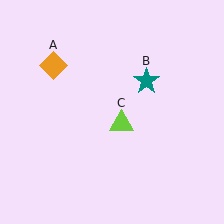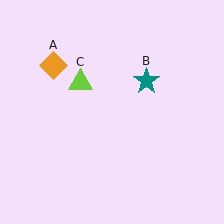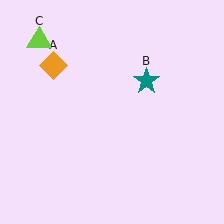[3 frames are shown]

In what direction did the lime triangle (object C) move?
The lime triangle (object C) moved up and to the left.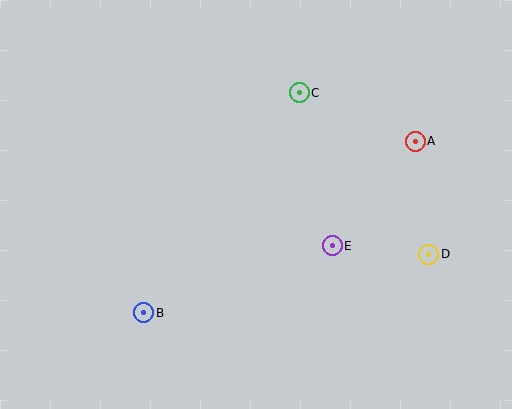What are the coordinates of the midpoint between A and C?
The midpoint between A and C is at (357, 117).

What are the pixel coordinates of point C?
Point C is at (299, 93).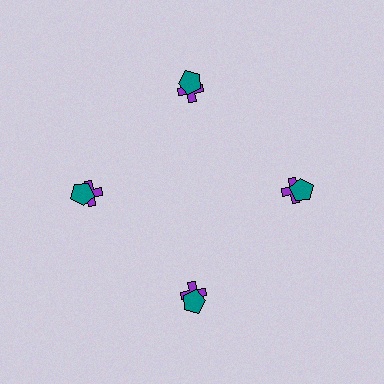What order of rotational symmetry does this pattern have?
This pattern has 4-fold rotational symmetry.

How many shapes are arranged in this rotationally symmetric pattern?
There are 8 shapes, arranged in 4 groups of 2.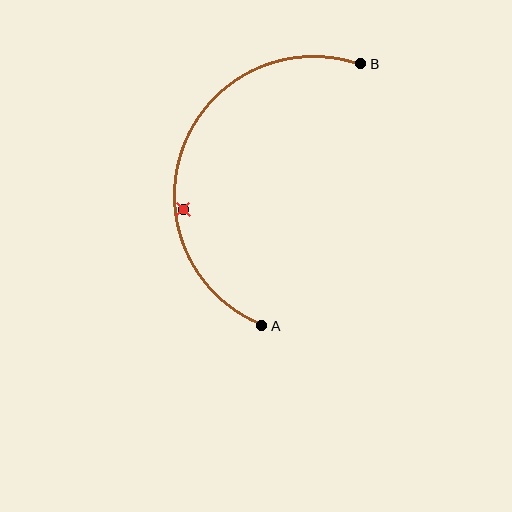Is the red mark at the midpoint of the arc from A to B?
No — the red mark does not lie on the arc at all. It sits slightly inside the curve.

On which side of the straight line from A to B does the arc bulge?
The arc bulges to the left of the straight line connecting A and B.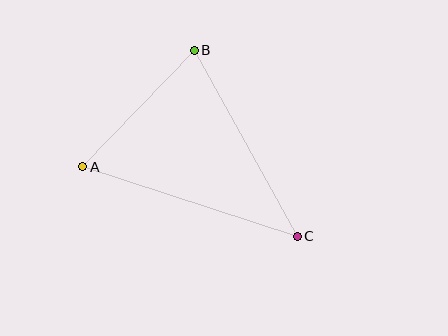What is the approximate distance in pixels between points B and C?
The distance between B and C is approximately 213 pixels.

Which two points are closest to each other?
Points A and B are closest to each other.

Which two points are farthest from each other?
Points A and C are farthest from each other.